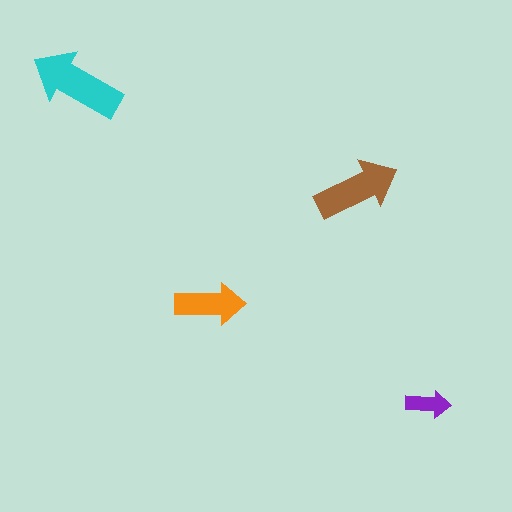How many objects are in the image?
There are 4 objects in the image.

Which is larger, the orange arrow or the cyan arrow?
The cyan one.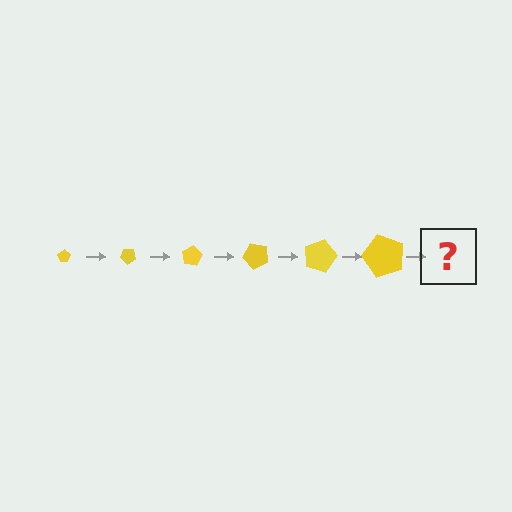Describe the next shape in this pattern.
It should be a pentagon, larger than the previous one and rotated 240 degrees from the start.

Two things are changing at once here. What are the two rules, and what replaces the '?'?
The two rules are that the pentagon grows larger each step and it rotates 40 degrees each step. The '?' should be a pentagon, larger than the previous one and rotated 240 degrees from the start.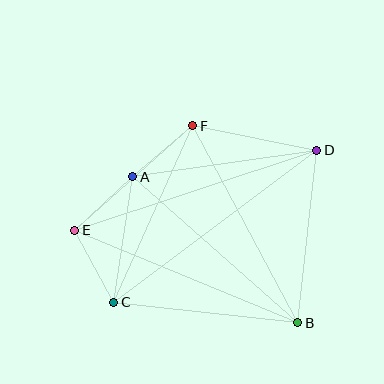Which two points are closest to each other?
Points A and E are closest to each other.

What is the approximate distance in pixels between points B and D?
The distance between B and D is approximately 174 pixels.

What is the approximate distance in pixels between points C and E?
The distance between C and E is approximately 82 pixels.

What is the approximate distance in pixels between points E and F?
The distance between E and F is approximately 158 pixels.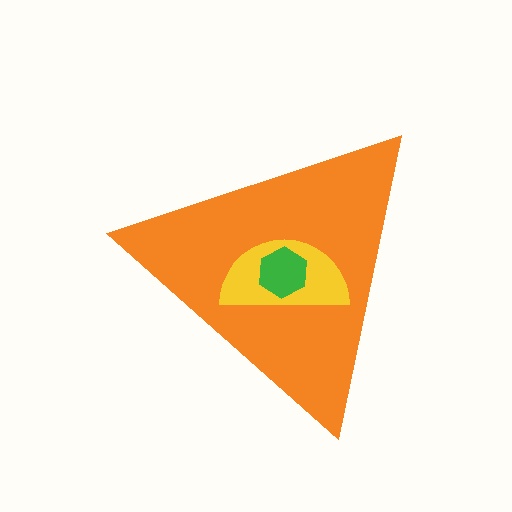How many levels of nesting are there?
3.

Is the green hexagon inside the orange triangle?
Yes.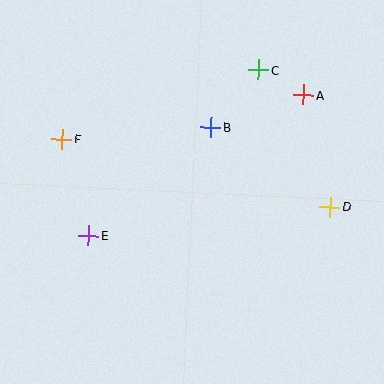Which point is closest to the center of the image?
Point B at (211, 127) is closest to the center.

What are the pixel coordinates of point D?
Point D is at (330, 207).